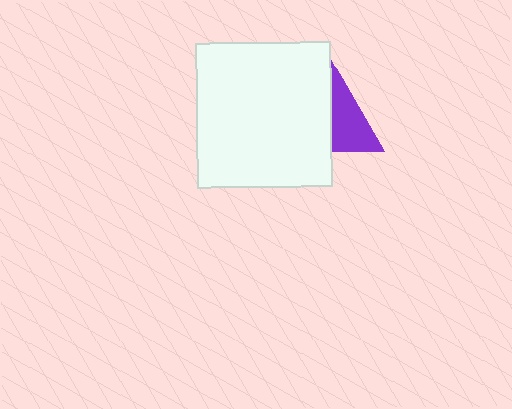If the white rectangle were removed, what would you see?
You would see the complete purple triangle.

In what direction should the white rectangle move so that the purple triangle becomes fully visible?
The white rectangle should move left. That is the shortest direction to clear the overlap and leave the purple triangle fully visible.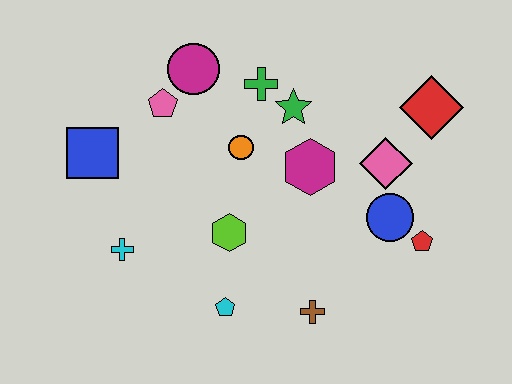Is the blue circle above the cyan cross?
Yes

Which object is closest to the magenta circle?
The pink pentagon is closest to the magenta circle.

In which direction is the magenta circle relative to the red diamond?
The magenta circle is to the left of the red diamond.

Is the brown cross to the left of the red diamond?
Yes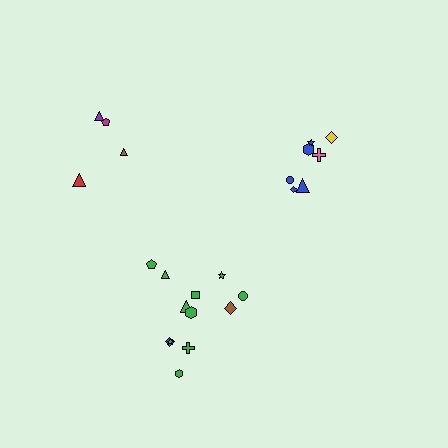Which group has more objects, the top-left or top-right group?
The top-right group.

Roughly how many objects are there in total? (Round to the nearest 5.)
Roughly 25 objects in total.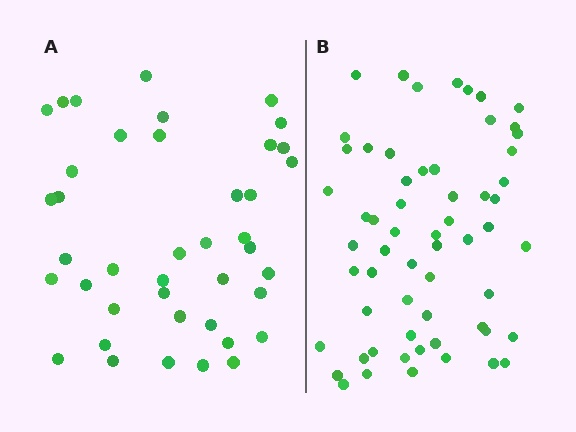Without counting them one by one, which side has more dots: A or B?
Region B (the right region) has more dots.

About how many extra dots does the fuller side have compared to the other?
Region B has approximately 20 more dots than region A.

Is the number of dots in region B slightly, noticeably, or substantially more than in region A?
Region B has substantially more. The ratio is roughly 1.5 to 1.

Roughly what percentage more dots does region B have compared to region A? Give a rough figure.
About 45% more.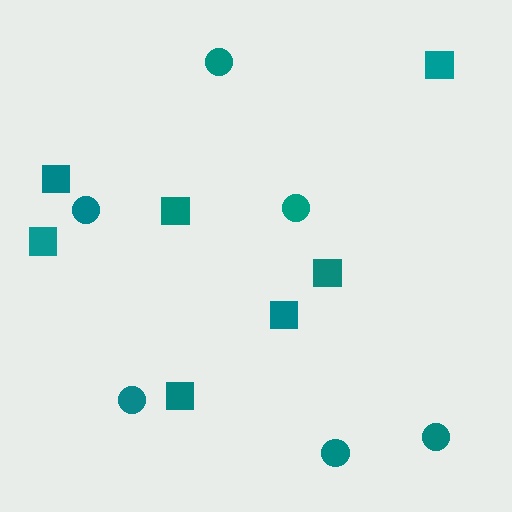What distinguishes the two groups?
There are 2 groups: one group of squares (7) and one group of circles (6).